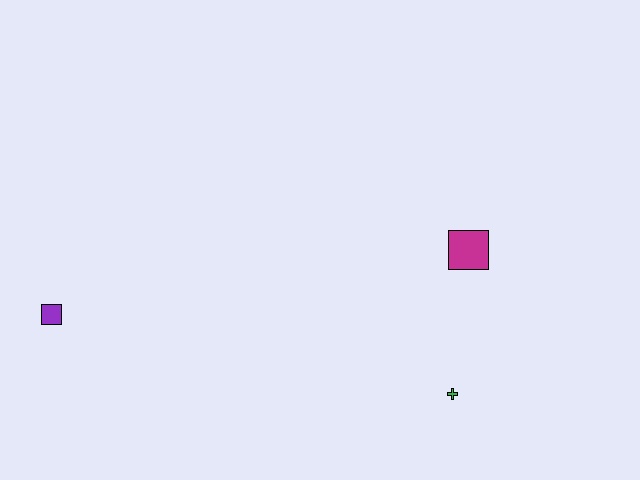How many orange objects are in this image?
There are no orange objects.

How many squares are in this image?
There are 2 squares.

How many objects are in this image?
There are 3 objects.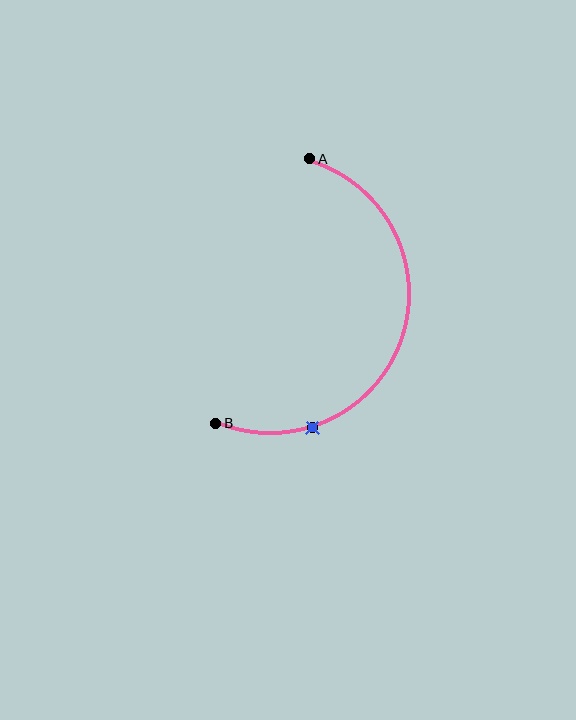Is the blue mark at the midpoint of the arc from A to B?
No. The blue mark lies on the arc but is closer to endpoint B. The arc midpoint would be at the point on the curve equidistant along the arc from both A and B.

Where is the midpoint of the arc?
The arc midpoint is the point on the curve farthest from the straight line joining A and B. It sits to the right of that line.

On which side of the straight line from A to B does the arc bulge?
The arc bulges to the right of the straight line connecting A and B.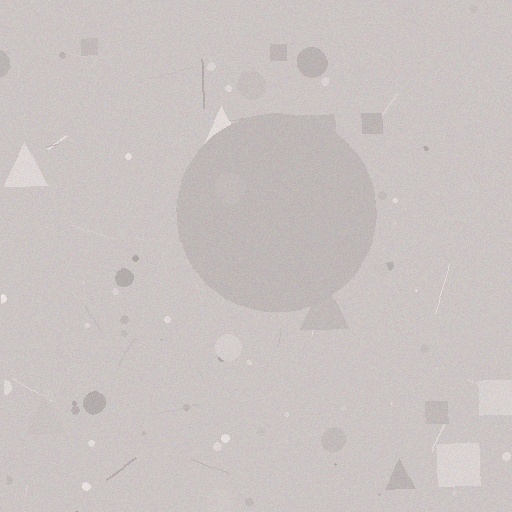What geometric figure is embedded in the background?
A circle is embedded in the background.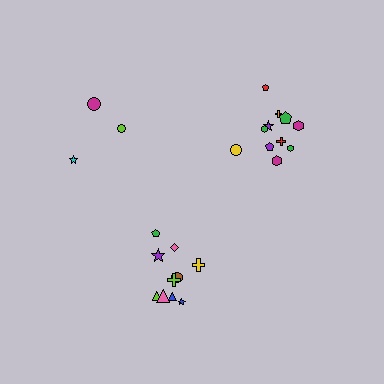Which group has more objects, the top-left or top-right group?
The top-right group.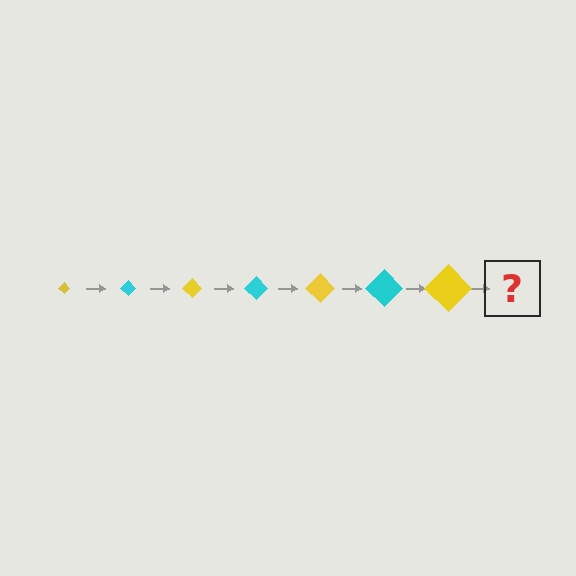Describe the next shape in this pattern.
It should be a cyan diamond, larger than the previous one.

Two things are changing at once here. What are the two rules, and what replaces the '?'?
The two rules are that the diamond grows larger each step and the color cycles through yellow and cyan. The '?' should be a cyan diamond, larger than the previous one.